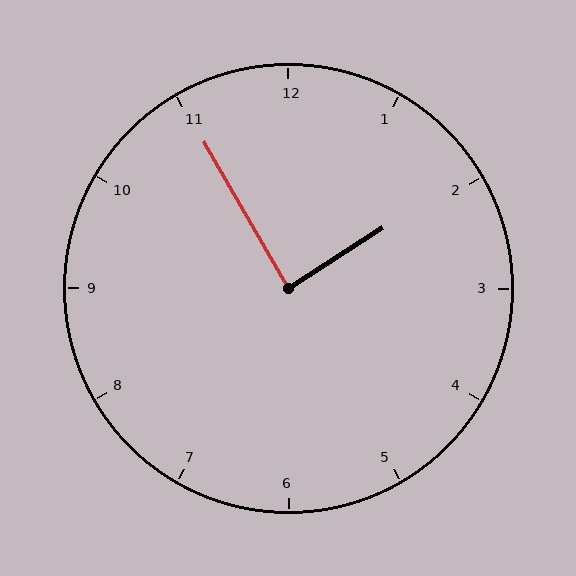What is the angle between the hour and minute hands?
Approximately 88 degrees.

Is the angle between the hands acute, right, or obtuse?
It is right.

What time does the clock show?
1:55.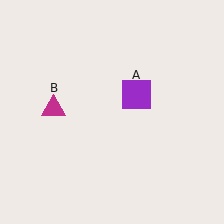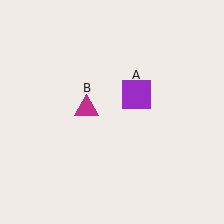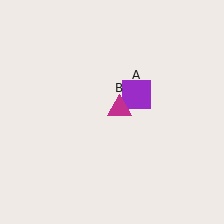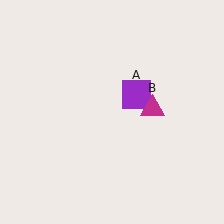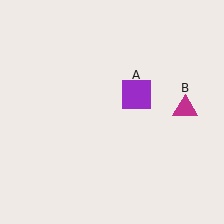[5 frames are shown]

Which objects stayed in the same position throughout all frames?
Purple square (object A) remained stationary.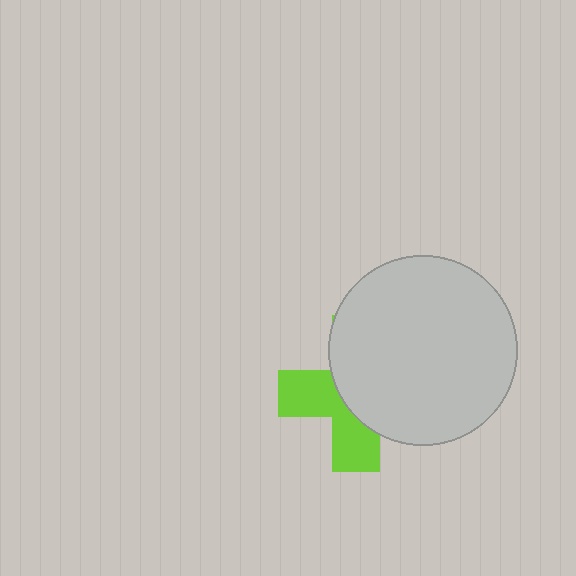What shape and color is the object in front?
The object in front is a light gray circle.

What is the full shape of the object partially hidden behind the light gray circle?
The partially hidden object is a lime cross.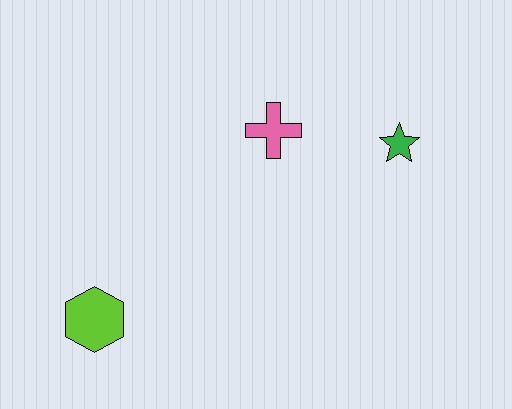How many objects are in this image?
There are 3 objects.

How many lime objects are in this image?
There is 1 lime object.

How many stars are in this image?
There is 1 star.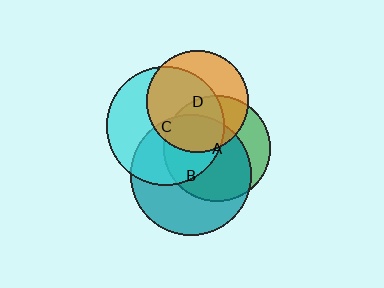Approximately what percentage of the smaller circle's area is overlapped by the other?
Approximately 70%.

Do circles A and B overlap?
Yes.